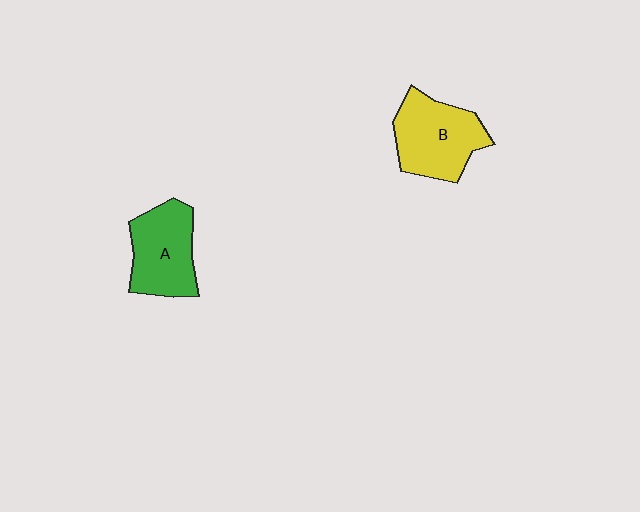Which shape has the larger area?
Shape B (yellow).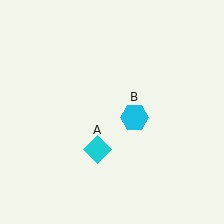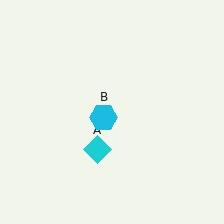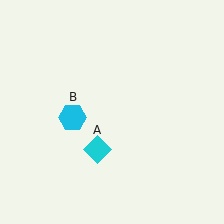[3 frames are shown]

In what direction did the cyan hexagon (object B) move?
The cyan hexagon (object B) moved left.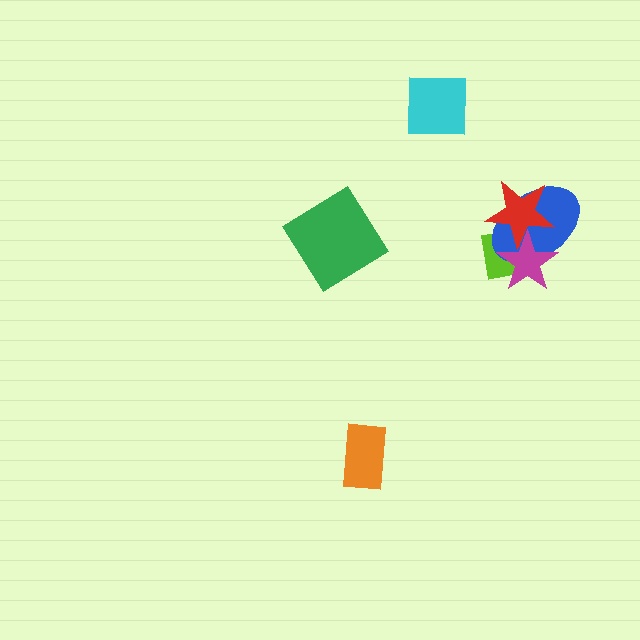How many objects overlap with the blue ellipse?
3 objects overlap with the blue ellipse.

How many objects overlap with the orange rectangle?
0 objects overlap with the orange rectangle.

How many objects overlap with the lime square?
3 objects overlap with the lime square.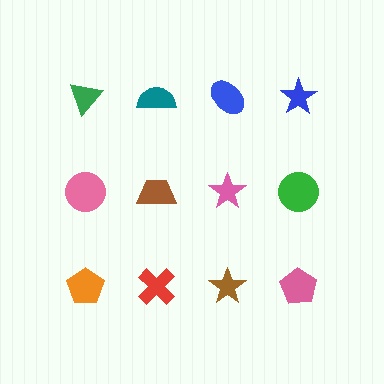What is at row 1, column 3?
A blue ellipse.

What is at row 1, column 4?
A blue star.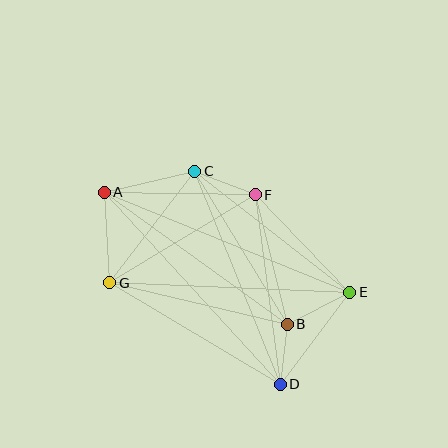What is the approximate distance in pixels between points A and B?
The distance between A and B is approximately 226 pixels.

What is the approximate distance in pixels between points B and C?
The distance between B and C is approximately 179 pixels.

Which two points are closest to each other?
Points B and D are closest to each other.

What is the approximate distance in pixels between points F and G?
The distance between F and G is approximately 170 pixels.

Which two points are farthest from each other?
Points A and E are farthest from each other.